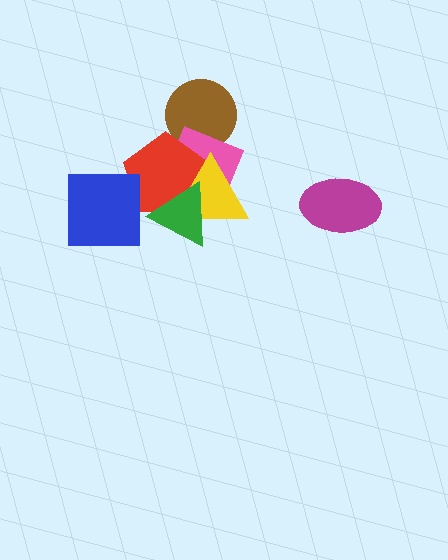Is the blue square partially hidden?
No, no other shape covers it.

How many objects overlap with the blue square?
1 object overlaps with the blue square.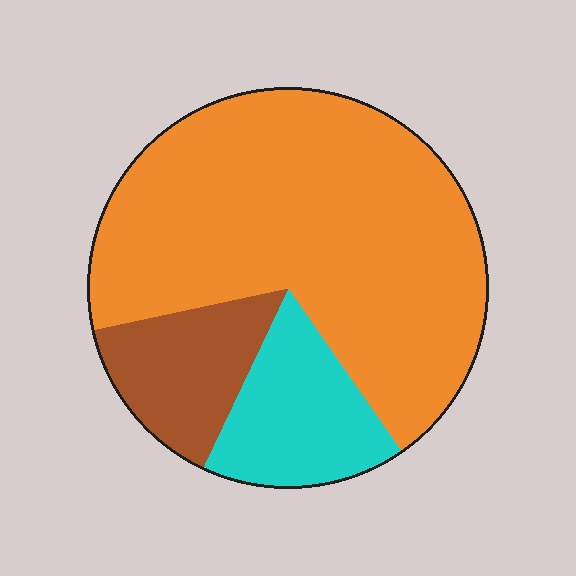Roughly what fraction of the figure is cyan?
Cyan covers about 15% of the figure.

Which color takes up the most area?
Orange, at roughly 70%.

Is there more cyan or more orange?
Orange.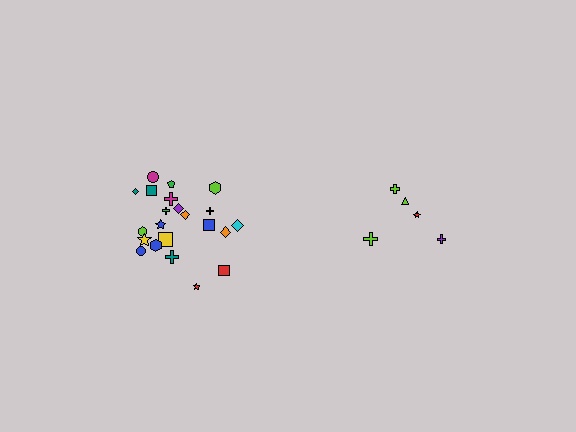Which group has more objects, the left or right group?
The left group.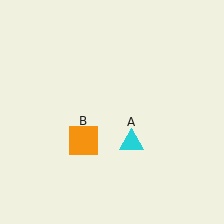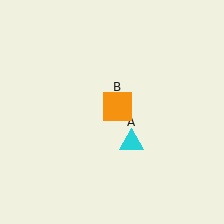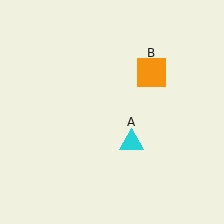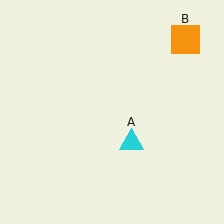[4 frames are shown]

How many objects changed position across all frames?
1 object changed position: orange square (object B).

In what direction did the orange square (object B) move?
The orange square (object B) moved up and to the right.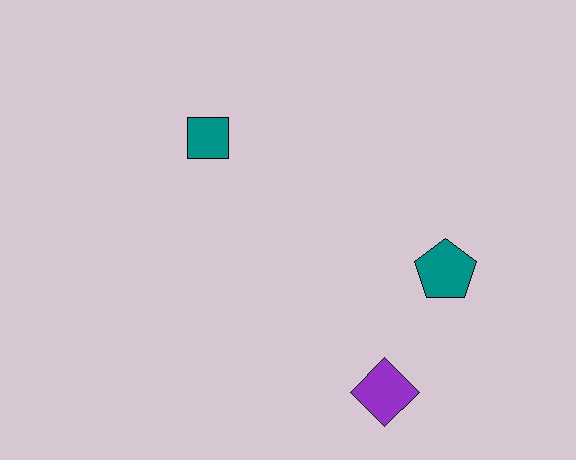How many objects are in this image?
There are 3 objects.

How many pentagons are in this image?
There is 1 pentagon.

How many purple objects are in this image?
There is 1 purple object.